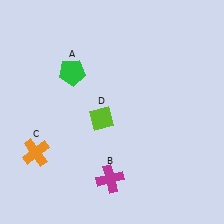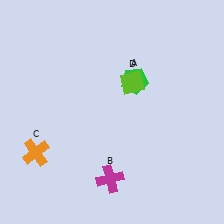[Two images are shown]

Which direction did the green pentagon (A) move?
The green pentagon (A) moved right.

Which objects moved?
The objects that moved are: the green pentagon (A), the lime diamond (D).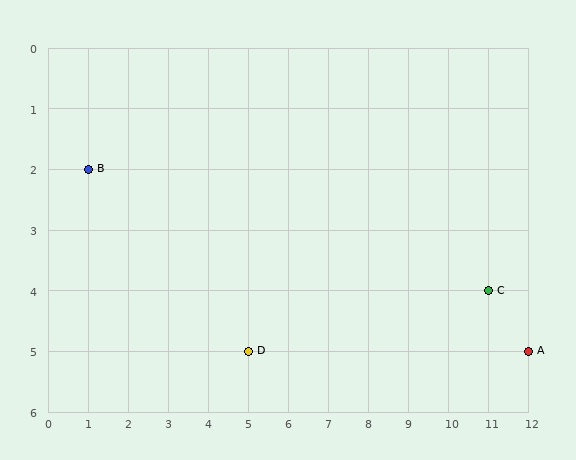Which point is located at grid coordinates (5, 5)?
Point D is at (5, 5).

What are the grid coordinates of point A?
Point A is at grid coordinates (12, 5).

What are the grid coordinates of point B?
Point B is at grid coordinates (1, 2).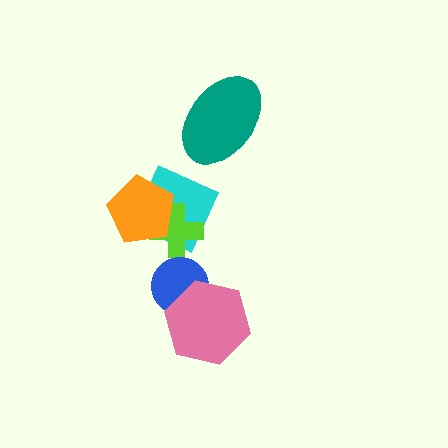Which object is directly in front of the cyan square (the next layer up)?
The lime cross is directly in front of the cyan square.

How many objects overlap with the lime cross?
2 objects overlap with the lime cross.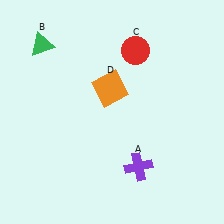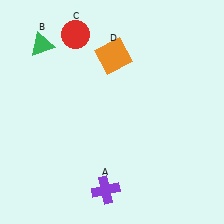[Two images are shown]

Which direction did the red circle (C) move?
The red circle (C) moved left.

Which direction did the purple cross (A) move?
The purple cross (A) moved left.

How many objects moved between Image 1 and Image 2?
3 objects moved between the two images.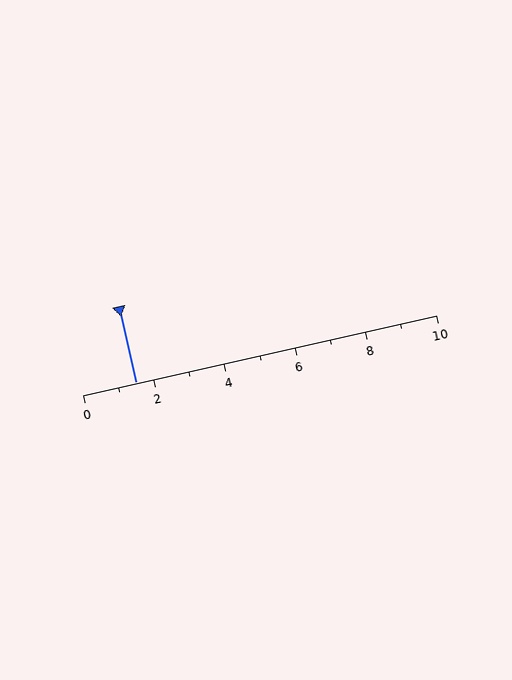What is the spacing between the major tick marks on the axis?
The major ticks are spaced 2 apart.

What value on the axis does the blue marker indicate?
The marker indicates approximately 1.5.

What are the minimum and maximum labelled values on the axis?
The axis runs from 0 to 10.